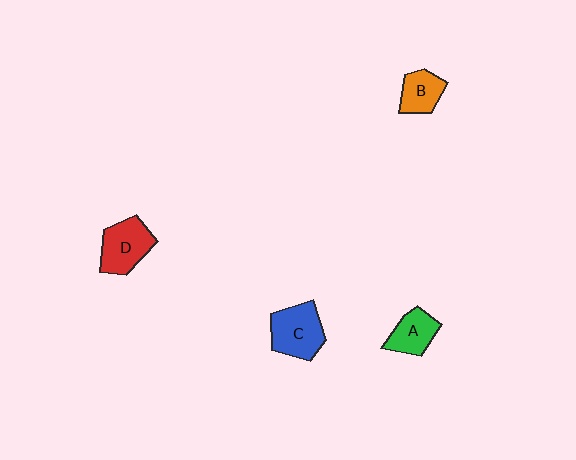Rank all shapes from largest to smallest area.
From largest to smallest: C (blue), D (red), A (green), B (orange).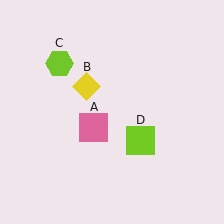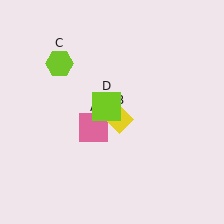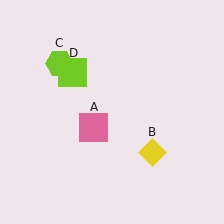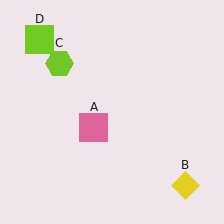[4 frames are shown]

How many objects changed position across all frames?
2 objects changed position: yellow diamond (object B), lime square (object D).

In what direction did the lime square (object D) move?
The lime square (object D) moved up and to the left.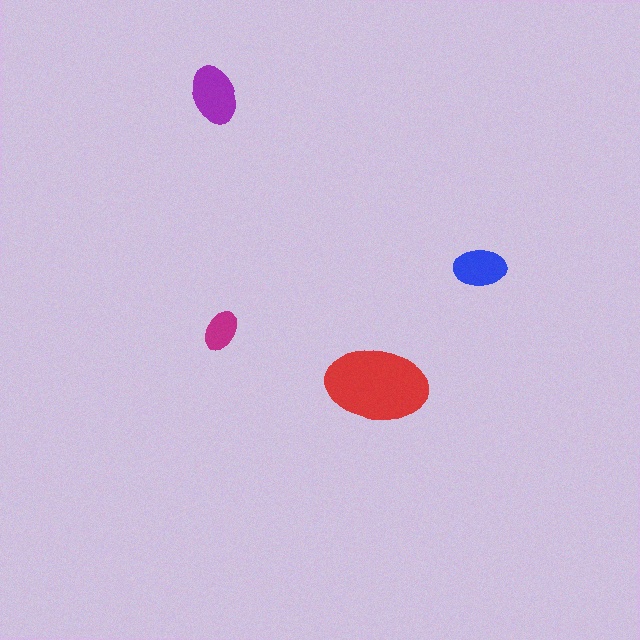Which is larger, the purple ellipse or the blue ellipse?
The purple one.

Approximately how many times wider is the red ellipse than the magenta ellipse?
About 2.5 times wider.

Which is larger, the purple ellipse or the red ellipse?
The red one.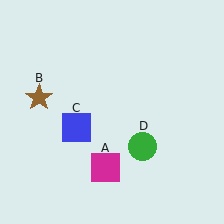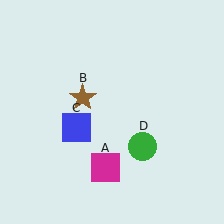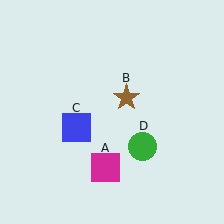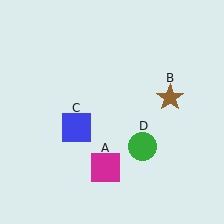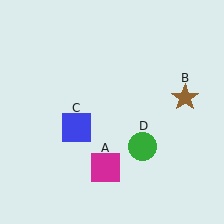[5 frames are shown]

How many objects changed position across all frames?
1 object changed position: brown star (object B).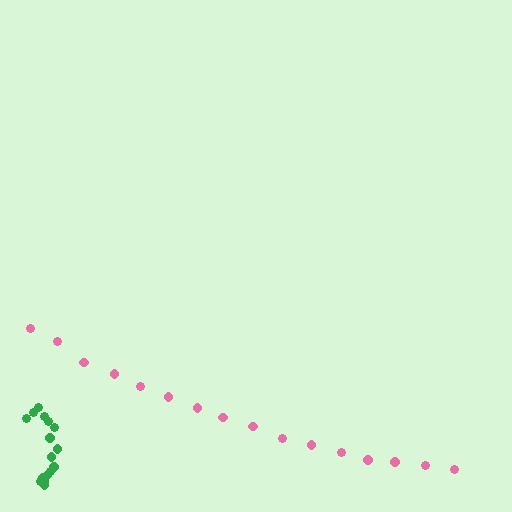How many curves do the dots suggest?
There are 2 distinct paths.